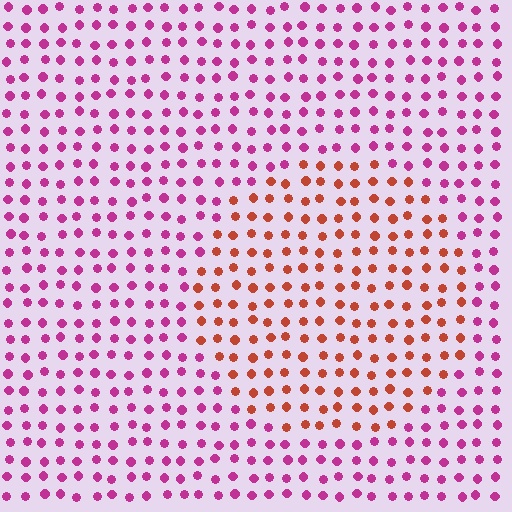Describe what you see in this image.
The image is filled with small magenta elements in a uniform arrangement. A circle-shaped region is visible where the elements are tinted to a slightly different hue, forming a subtle color boundary.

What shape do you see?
I see a circle.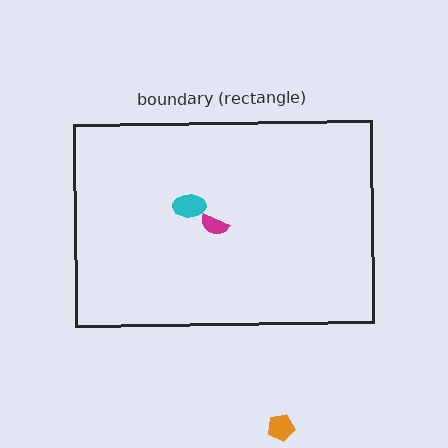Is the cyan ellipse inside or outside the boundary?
Inside.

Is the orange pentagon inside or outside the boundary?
Outside.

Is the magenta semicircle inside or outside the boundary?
Inside.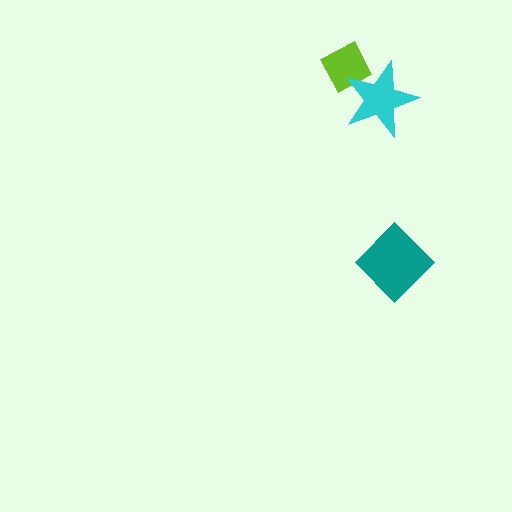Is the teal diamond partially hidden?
No, no other shape covers it.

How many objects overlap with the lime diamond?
1 object overlaps with the lime diamond.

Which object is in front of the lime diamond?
The cyan star is in front of the lime diamond.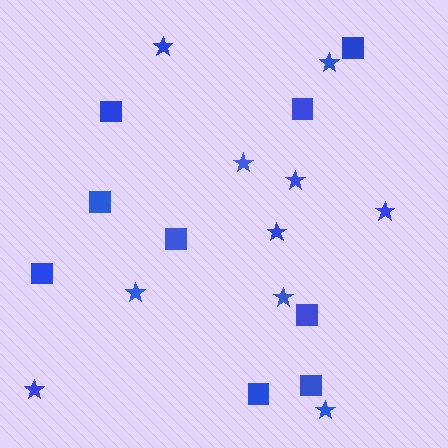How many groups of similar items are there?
There are 2 groups: one group of squares (9) and one group of stars (10).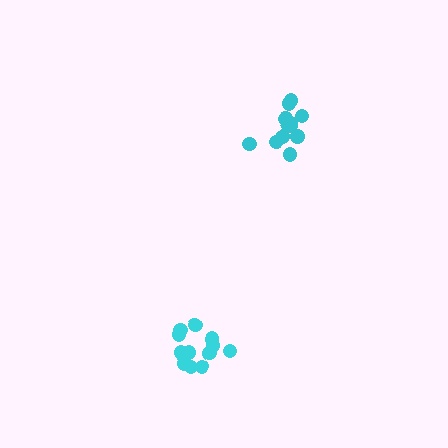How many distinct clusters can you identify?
There are 2 distinct clusters.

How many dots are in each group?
Group 1: 11 dots, Group 2: 12 dots (23 total).